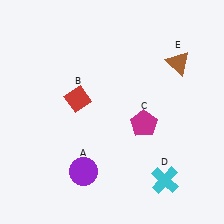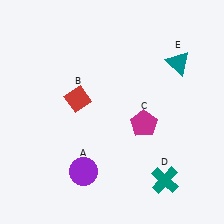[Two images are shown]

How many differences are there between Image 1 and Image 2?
There are 2 differences between the two images.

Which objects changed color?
D changed from cyan to teal. E changed from brown to teal.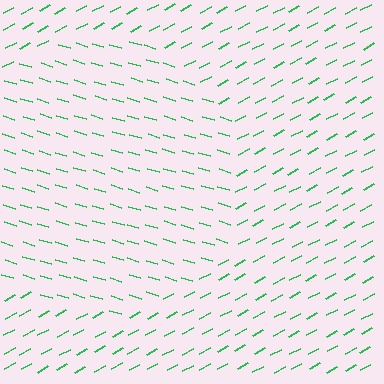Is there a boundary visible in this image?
Yes, there is a texture boundary formed by a change in line orientation.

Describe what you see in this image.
The image is filled with small green line segments. A circle region in the image has lines oriented differently from the surrounding lines, creating a visible texture boundary.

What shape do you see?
I see a circle.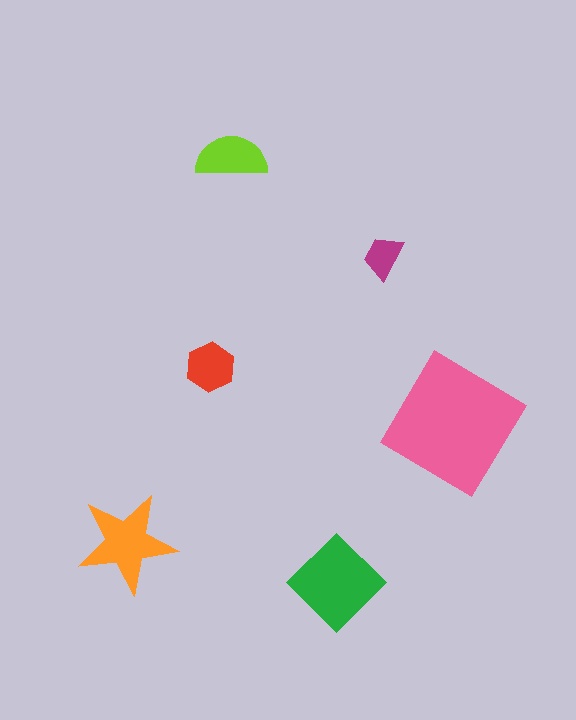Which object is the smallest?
The magenta trapezoid.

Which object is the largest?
The pink diamond.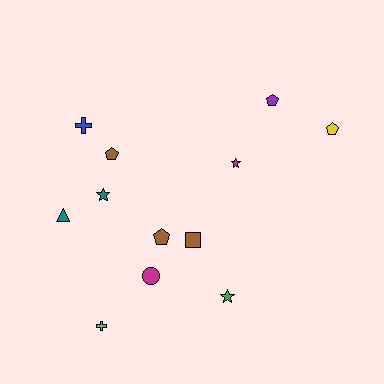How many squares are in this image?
There is 1 square.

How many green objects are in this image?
There is 1 green object.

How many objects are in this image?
There are 12 objects.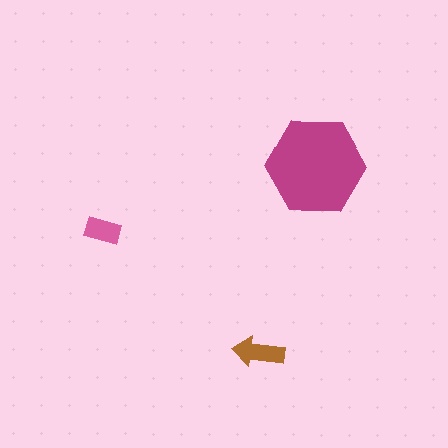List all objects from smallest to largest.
The pink rectangle, the brown arrow, the magenta hexagon.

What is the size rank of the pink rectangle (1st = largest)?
3rd.